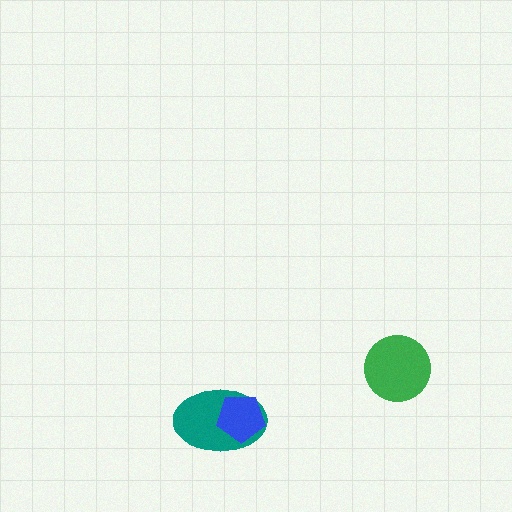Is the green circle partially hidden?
No, no other shape covers it.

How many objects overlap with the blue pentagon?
1 object overlaps with the blue pentagon.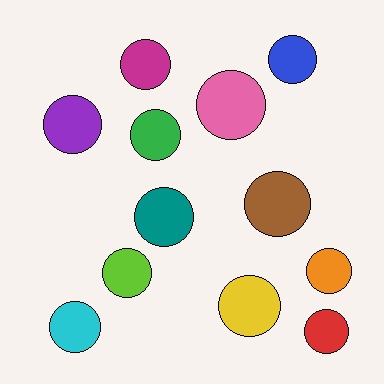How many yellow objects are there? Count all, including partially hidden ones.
There is 1 yellow object.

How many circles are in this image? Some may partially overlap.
There are 12 circles.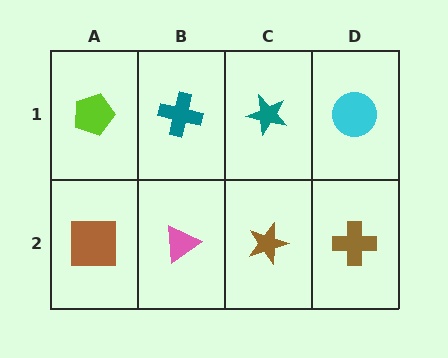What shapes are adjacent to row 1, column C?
A brown star (row 2, column C), a teal cross (row 1, column B), a cyan circle (row 1, column D).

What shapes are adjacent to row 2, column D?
A cyan circle (row 1, column D), a brown star (row 2, column C).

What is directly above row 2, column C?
A teal star.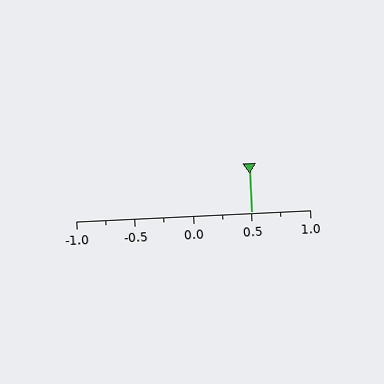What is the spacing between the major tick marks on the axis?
The major ticks are spaced 0.5 apart.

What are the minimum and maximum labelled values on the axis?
The axis runs from -1.0 to 1.0.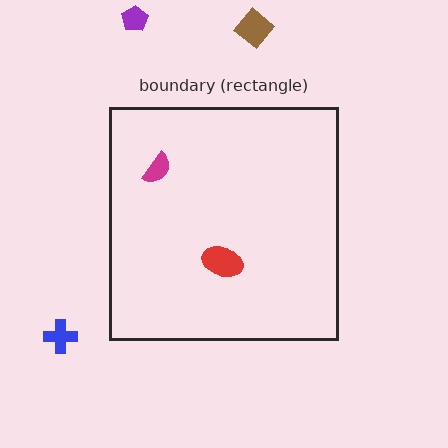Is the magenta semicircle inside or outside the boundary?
Inside.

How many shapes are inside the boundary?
2 inside, 3 outside.